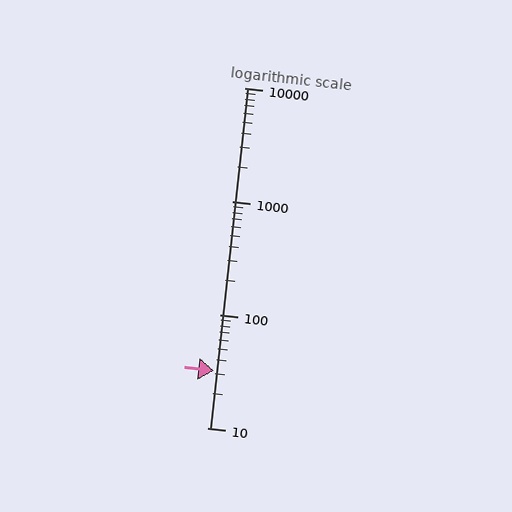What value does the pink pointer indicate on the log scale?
The pointer indicates approximately 32.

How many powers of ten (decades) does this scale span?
The scale spans 3 decades, from 10 to 10000.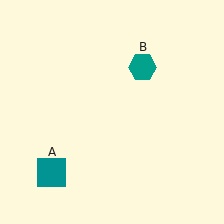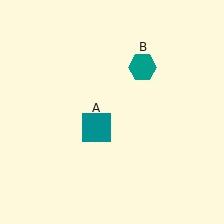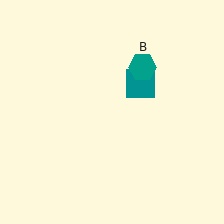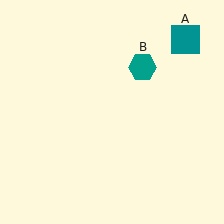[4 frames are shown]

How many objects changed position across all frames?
1 object changed position: teal square (object A).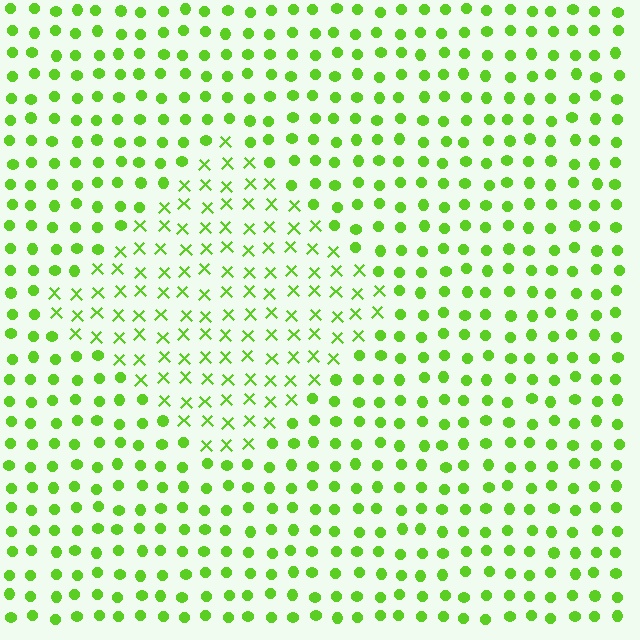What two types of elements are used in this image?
The image uses X marks inside the diamond region and circles outside it.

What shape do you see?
I see a diamond.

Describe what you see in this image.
The image is filled with small lime elements arranged in a uniform grid. A diamond-shaped region contains X marks, while the surrounding area contains circles. The boundary is defined purely by the change in element shape.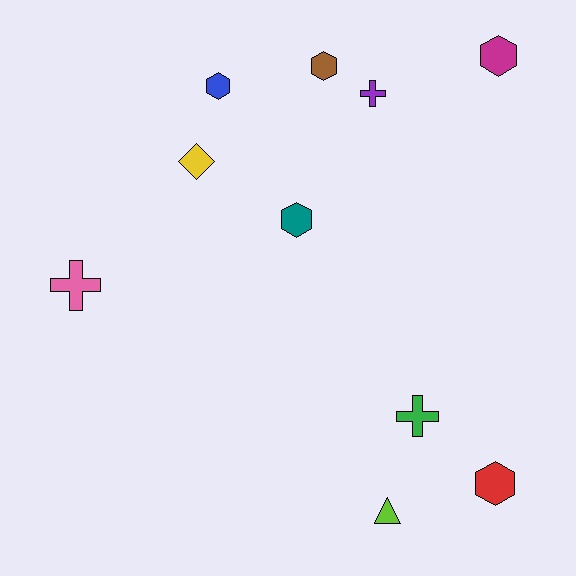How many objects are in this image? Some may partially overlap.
There are 10 objects.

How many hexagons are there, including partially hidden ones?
There are 5 hexagons.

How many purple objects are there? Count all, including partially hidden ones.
There is 1 purple object.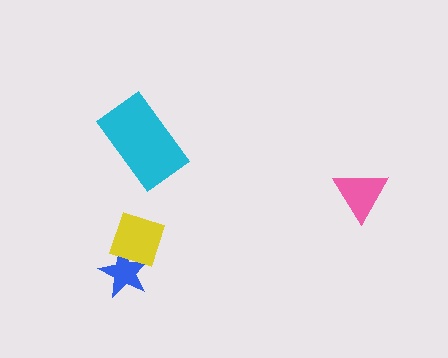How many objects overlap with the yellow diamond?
1 object overlaps with the yellow diamond.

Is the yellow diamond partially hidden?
No, no other shape covers it.